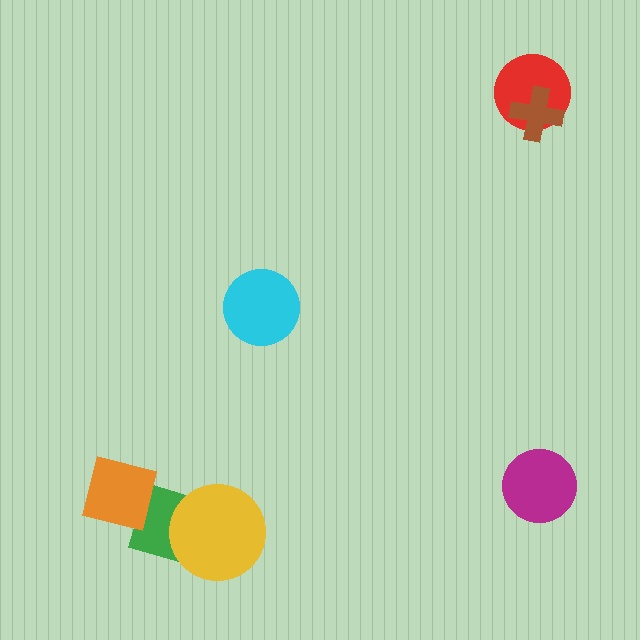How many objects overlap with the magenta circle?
0 objects overlap with the magenta circle.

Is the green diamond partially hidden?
Yes, it is partially covered by another shape.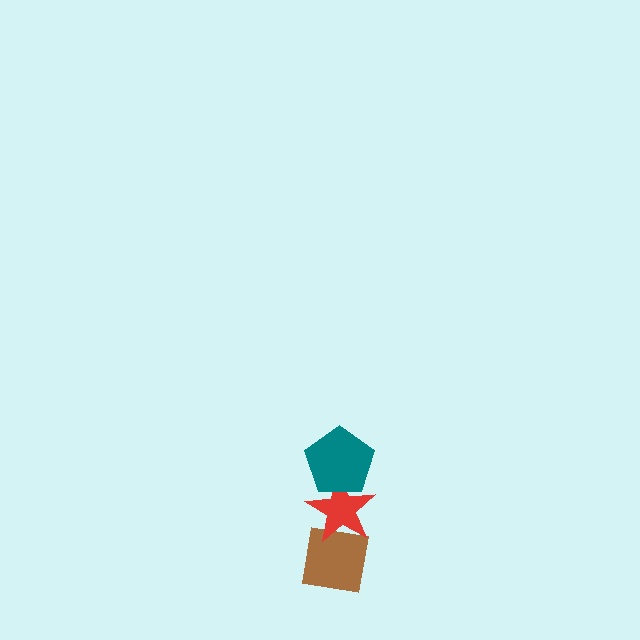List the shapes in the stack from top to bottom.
From top to bottom: the teal pentagon, the red star, the brown square.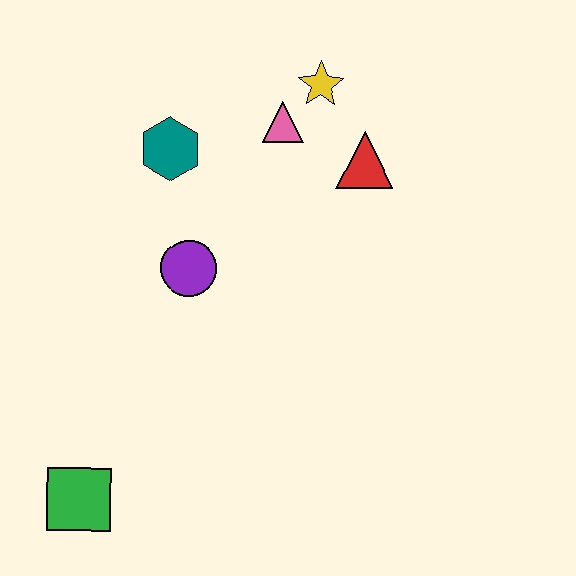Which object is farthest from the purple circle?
The green square is farthest from the purple circle.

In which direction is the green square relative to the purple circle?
The green square is below the purple circle.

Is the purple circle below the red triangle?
Yes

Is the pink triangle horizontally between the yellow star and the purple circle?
Yes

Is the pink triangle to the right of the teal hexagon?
Yes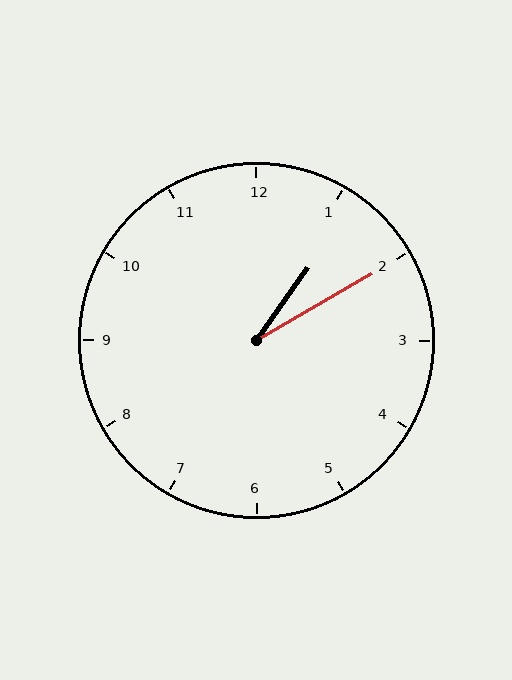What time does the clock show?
1:10.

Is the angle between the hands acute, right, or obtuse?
It is acute.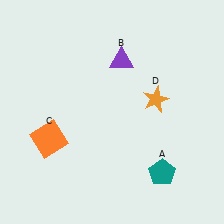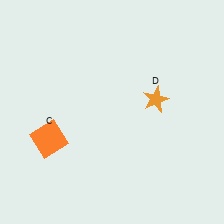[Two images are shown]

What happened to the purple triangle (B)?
The purple triangle (B) was removed in Image 2. It was in the top-right area of Image 1.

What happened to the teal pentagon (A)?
The teal pentagon (A) was removed in Image 2. It was in the bottom-right area of Image 1.